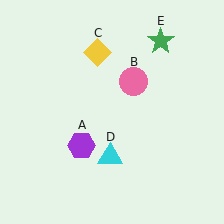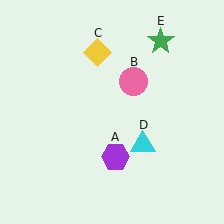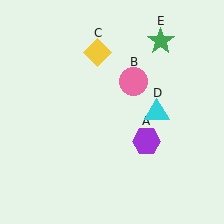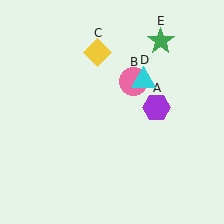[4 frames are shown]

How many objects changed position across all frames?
2 objects changed position: purple hexagon (object A), cyan triangle (object D).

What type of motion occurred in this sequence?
The purple hexagon (object A), cyan triangle (object D) rotated counterclockwise around the center of the scene.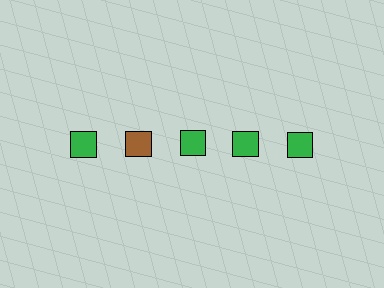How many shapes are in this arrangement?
There are 5 shapes arranged in a grid pattern.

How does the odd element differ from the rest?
It has a different color: brown instead of green.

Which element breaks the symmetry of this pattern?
The brown square in the top row, second from left column breaks the symmetry. All other shapes are green squares.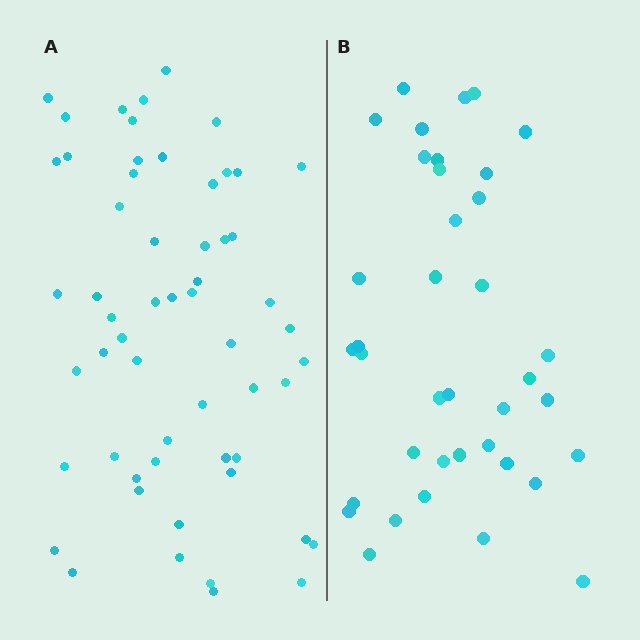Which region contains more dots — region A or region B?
Region A (the left region) has more dots.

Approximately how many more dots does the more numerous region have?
Region A has approximately 20 more dots than region B.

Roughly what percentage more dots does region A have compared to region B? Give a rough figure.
About 50% more.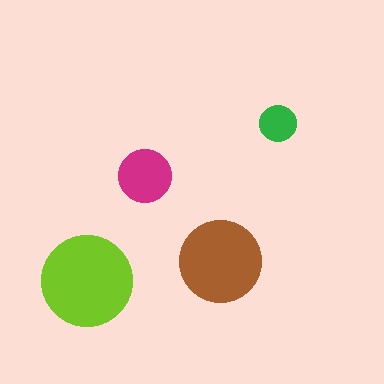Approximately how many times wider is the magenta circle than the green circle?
About 1.5 times wider.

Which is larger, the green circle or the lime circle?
The lime one.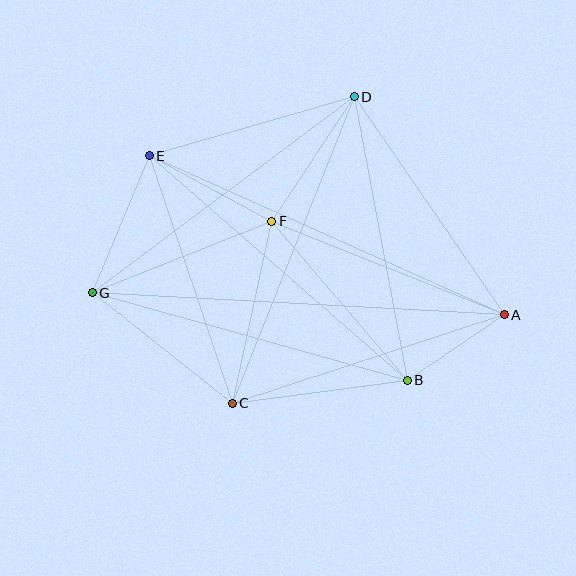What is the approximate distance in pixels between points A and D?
The distance between A and D is approximately 265 pixels.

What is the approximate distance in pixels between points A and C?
The distance between A and C is approximately 286 pixels.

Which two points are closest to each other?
Points A and B are closest to each other.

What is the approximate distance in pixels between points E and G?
The distance between E and G is approximately 148 pixels.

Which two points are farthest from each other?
Points A and G are farthest from each other.